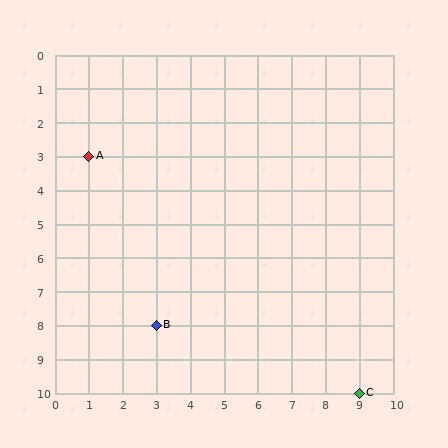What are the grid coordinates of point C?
Point C is at grid coordinates (9, 10).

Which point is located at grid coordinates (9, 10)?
Point C is at (9, 10).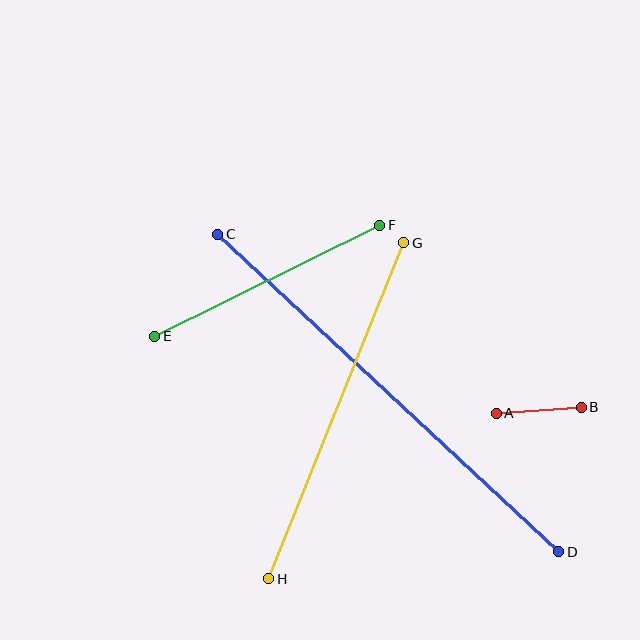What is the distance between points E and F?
The distance is approximately 251 pixels.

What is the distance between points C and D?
The distance is approximately 466 pixels.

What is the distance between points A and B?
The distance is approximately 85 pixels.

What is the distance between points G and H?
The distance is approximately 362 pixels.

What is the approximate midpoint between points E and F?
The midpoint is at approximately (267, 281) pixels.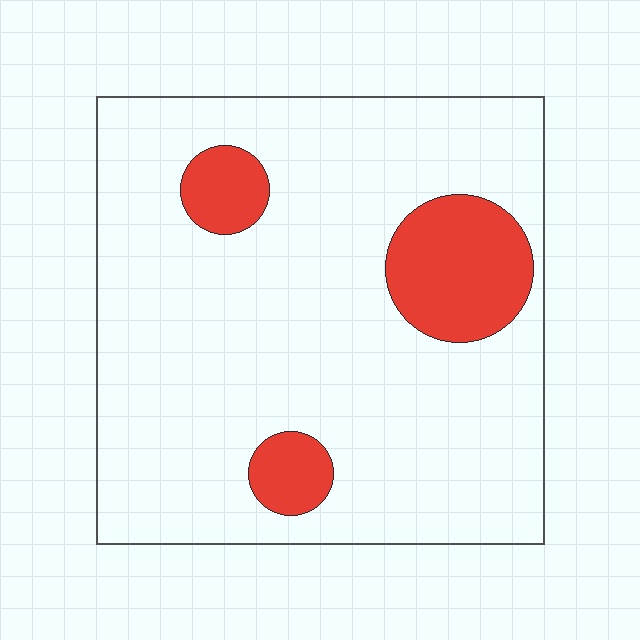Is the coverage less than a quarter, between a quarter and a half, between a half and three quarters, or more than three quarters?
Less than a quarter.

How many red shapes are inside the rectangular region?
3.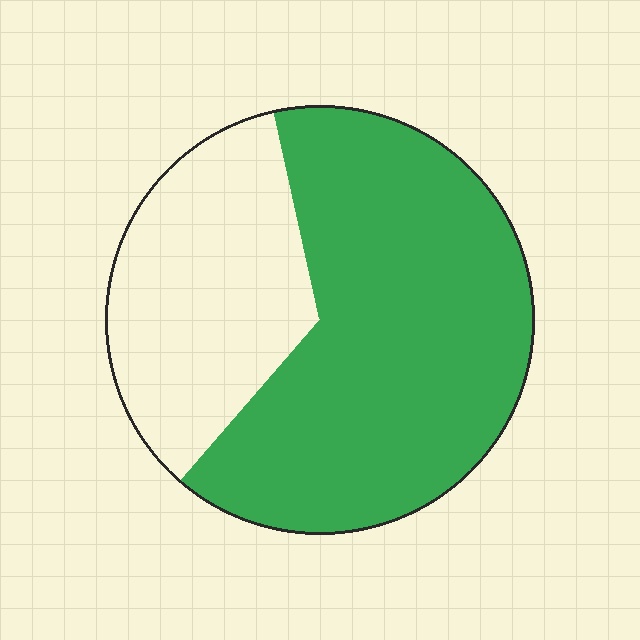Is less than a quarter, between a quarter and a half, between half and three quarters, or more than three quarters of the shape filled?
Between half and three quarters.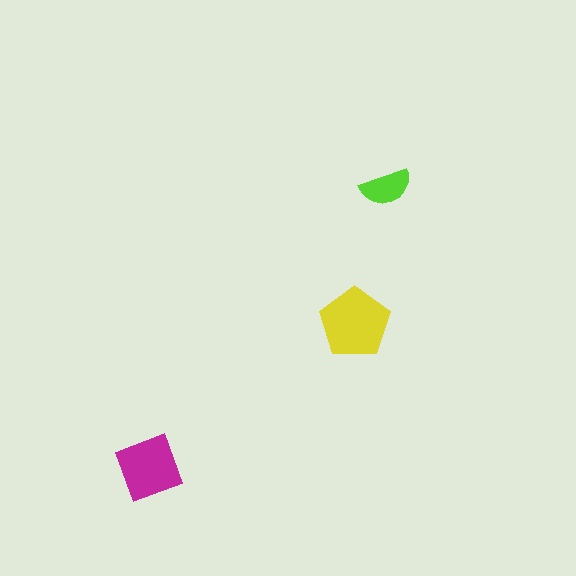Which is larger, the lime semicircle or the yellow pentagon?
The yellow pentagon.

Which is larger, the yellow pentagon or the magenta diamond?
The yellow pentagon.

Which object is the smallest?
The lime semicircle.